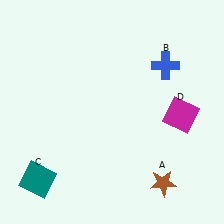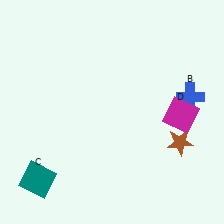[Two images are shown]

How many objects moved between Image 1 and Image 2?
2 objects moved between the two images.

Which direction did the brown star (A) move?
The brown star (A) moved up.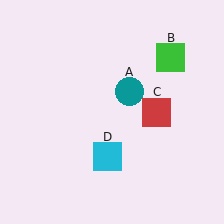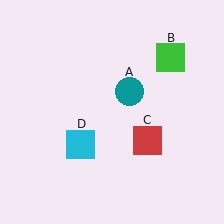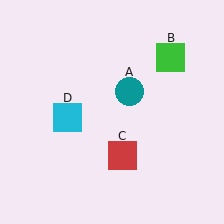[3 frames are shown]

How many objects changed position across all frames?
2 objects changed position: red square (object C), cyan square (object D).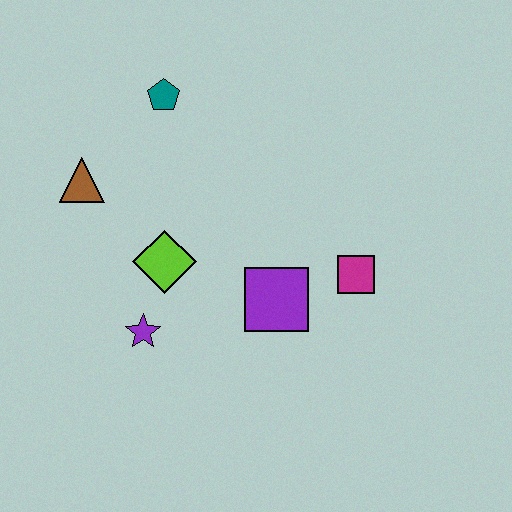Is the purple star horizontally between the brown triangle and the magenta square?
Yes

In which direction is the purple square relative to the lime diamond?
The purple square is to the right of the lime diamond.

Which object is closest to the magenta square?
The purple square is closest to the magenta square.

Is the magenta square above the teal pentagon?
No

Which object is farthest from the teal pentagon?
The magenta square is farthest from the teal pentagon.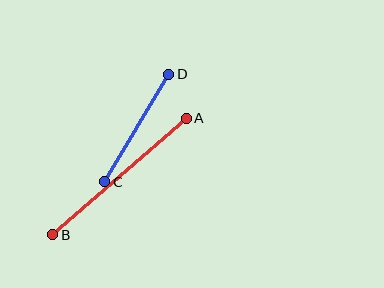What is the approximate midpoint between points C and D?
The midpoint is at approximately (137, 128) pixels.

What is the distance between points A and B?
The distance is approximately 177 pixels.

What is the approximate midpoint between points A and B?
The midpoint is at approximately (119, 176) pixels.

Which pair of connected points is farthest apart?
Points A and B are farthest apart.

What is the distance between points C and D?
The distance is approximately 125 pixels.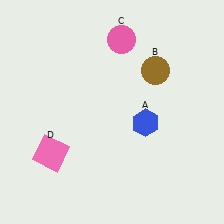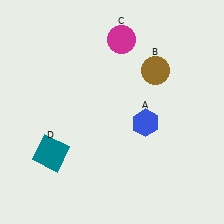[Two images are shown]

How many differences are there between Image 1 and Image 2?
There are 2 differences between the two images.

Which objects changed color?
C changed from pink to magenta. D changed from pink to teal.